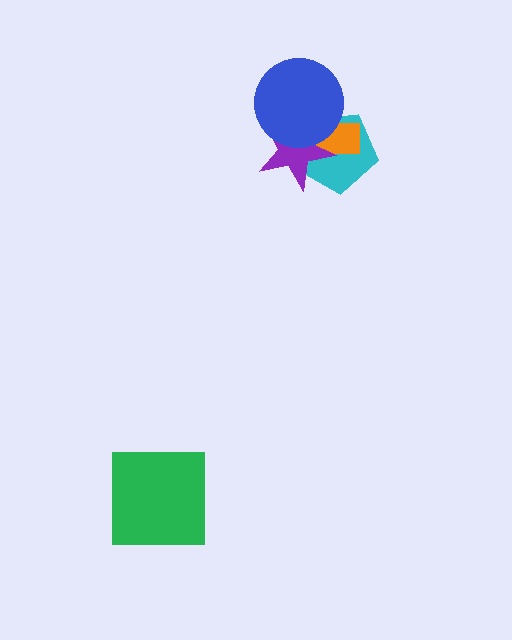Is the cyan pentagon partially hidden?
Yes, it is partially covered by another shape.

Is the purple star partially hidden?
Yes, it is partially covered by another shape.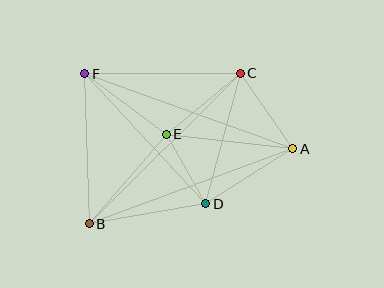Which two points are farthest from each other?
Points A and F are farthest from each other.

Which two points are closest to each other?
Points D and E are closest to each other.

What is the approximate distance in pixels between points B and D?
The distance between B and D is approximately 118 pixels.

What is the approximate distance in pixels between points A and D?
The distance between A and D is approximately 103 pixels.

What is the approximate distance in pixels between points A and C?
The distance between A and C is approximately 92 pixels.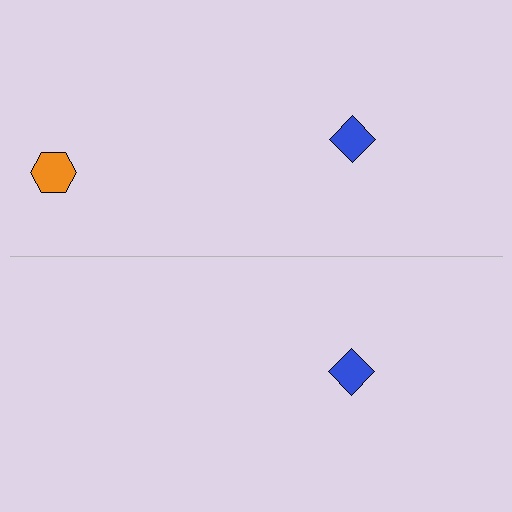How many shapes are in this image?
There are 3 shapes in this image.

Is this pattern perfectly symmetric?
No, the pattern is not perfectly symmetric. A orange hexagon is missing from the bottom side.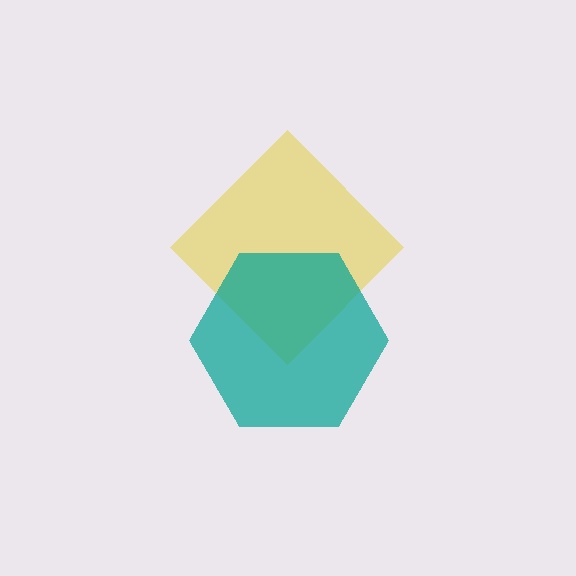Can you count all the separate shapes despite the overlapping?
Yes, there are 2 separate shapes.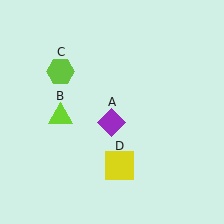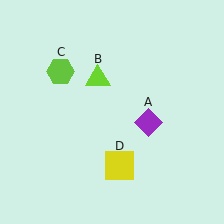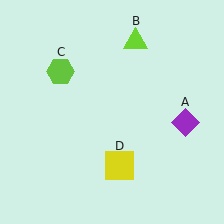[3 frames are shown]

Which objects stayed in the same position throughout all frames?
Lime hexagon (object C) and yellow square (object D) remained stationary.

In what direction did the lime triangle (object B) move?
The lime triangle (object B) moved up and to the right.